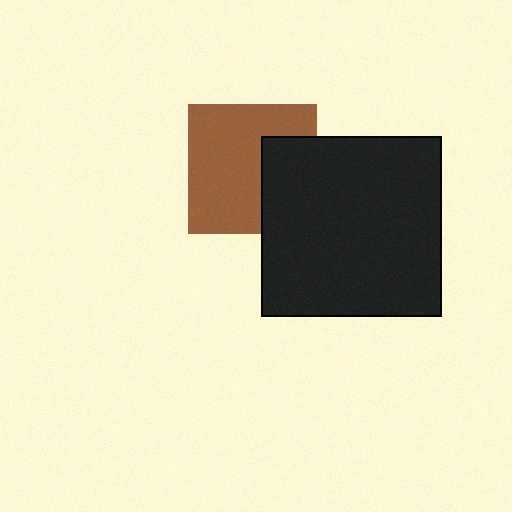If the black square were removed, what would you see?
You would see the complete brown square.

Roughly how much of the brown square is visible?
Most of it is visible (roughly 68%).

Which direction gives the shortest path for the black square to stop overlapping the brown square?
Moving right gives the shortest separation.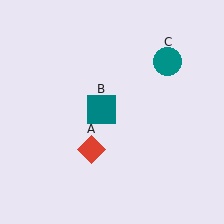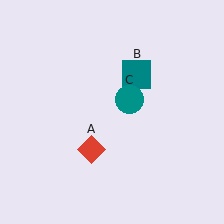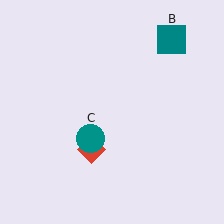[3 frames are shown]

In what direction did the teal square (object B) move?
The teal square (object B) moved up and to the right.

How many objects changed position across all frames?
2 objects changed position: teal square (object B), teal circle (object C).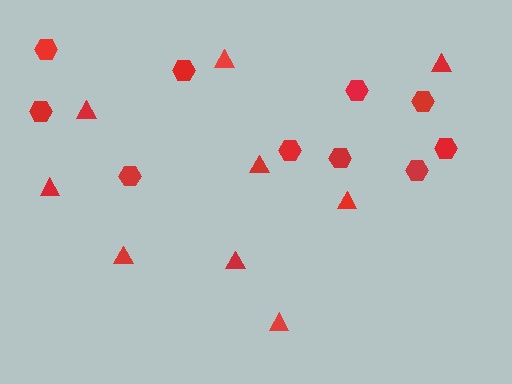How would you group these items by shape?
There are 2 groups: one group of hexagons (10) and one group of triangles (9).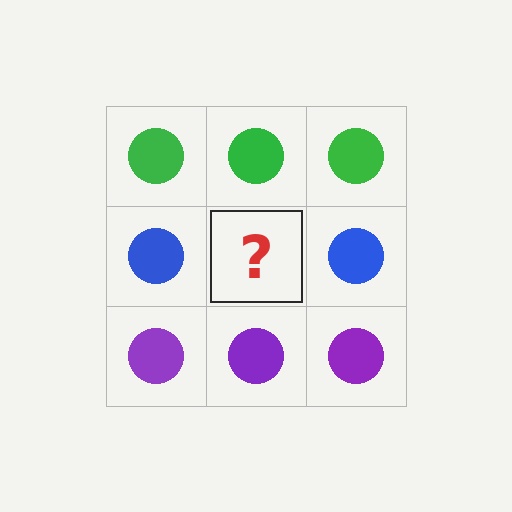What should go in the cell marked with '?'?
The missing cell should contain a blue circle.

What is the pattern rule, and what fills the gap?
The rule is that each row has a consistent color. The gap should be filled with a blue circle.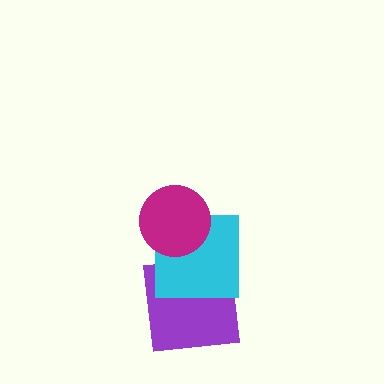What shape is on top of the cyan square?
The magenta circle is on top of the cyan square.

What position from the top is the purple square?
The purple square is 3rd from the top.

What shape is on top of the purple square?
The cyan square is on top of the purple square.